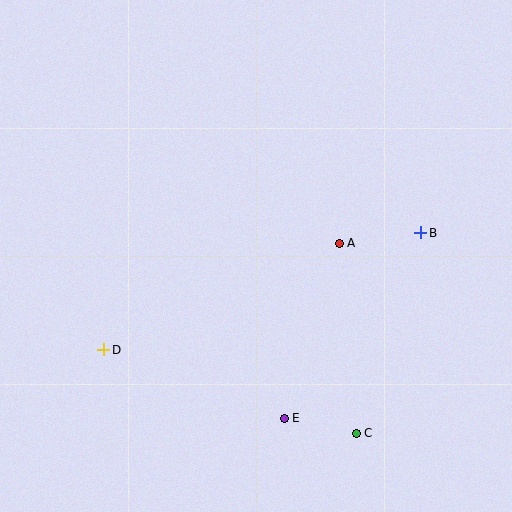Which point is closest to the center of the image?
Point A at (339, 243) is closest to the center.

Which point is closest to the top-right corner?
Point B is closest to the top-right corner.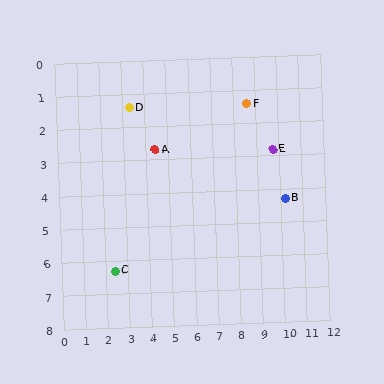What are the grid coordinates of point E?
Point E is at approximately (9.7, 2.8).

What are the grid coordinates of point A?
Point A is at approximately (4.4, 2.7).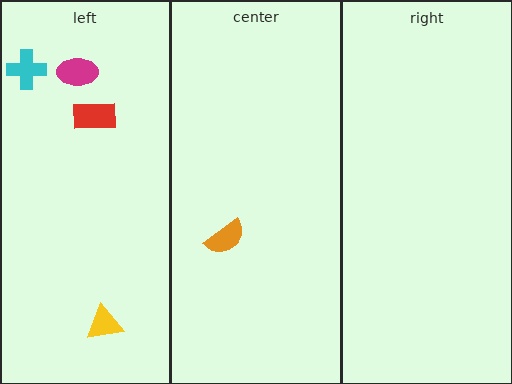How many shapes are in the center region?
1.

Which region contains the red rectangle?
The left region.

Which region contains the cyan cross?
The left region.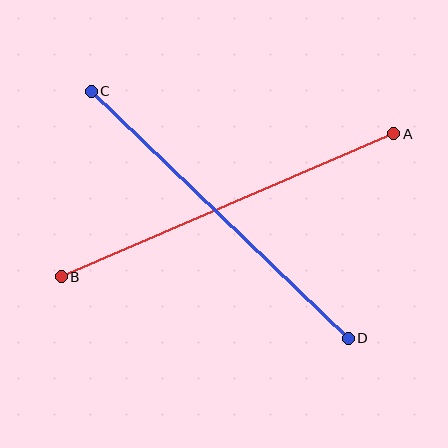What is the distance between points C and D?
The distance is approximately 356 pixels.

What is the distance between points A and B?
The distance is approximately 362 pixels.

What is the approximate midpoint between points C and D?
The midpoint is at approximately (220, 215) pixels.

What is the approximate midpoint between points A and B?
The midpoint is at approximately (227, 205) pixels.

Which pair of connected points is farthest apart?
Points A and B are farthest apart.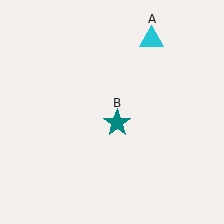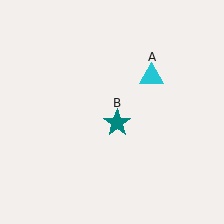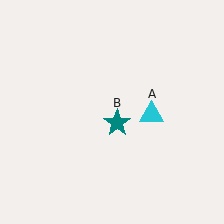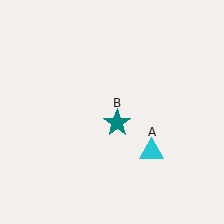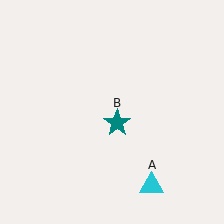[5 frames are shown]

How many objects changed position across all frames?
1 object changed position: cyan triangle (object A).